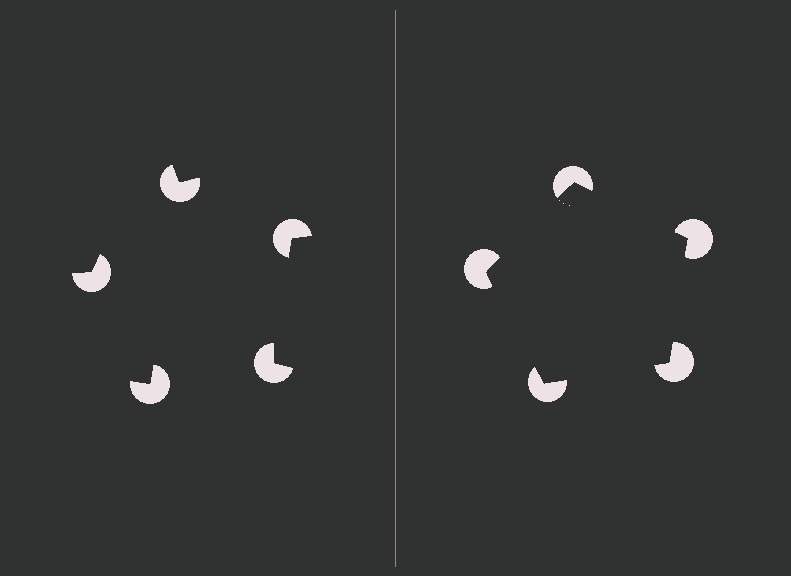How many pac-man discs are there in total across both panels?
10 — 5 on each side.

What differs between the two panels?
The pac-man discs are positioned identically on both sides; only the wedge orientations differ. On the right they align to a pentagon; on the left they are misaligned.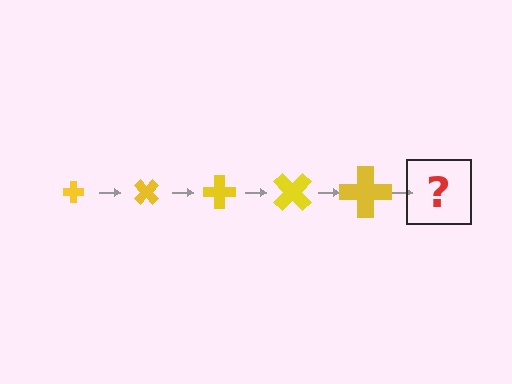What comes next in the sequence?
The next element should be a cross, larger than the previous one and rotated 225 degrees from the start.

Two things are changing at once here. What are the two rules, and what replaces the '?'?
The two rules are that the cross grows larger each step and it rotates 45 degrees each step. The '?' should be a cross, larger than the previous one and rotated 225 degrees from the start.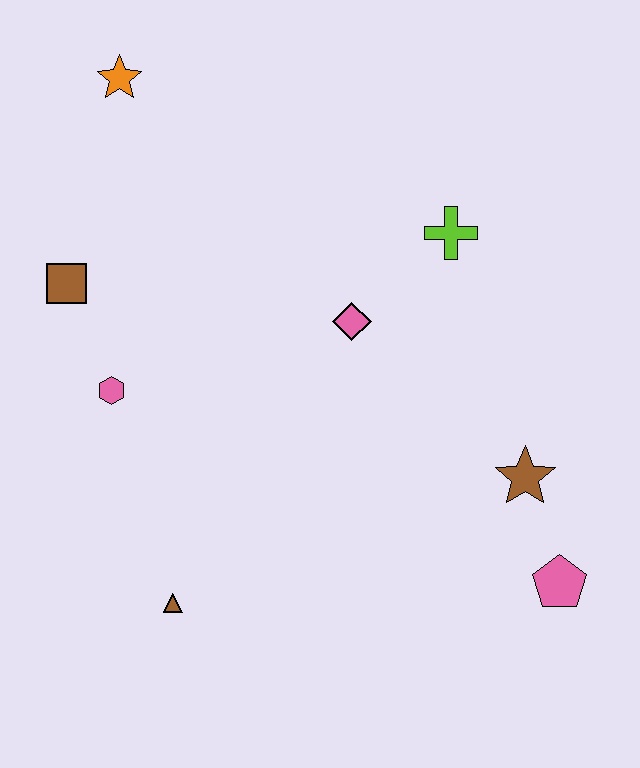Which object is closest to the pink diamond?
The lime cross is closest to the pink diamond.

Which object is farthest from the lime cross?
The brown triangle is farthest from the lime cross.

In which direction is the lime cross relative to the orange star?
The lime cross is to the right of the orange star.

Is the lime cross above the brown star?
Yes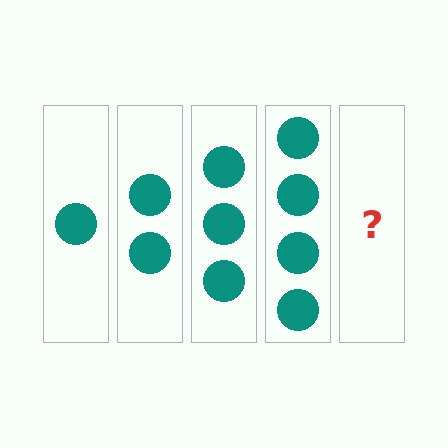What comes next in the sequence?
The next element should be 5 circles.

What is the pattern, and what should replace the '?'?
The pattern is that each step adds one more circle. The '?' should be 5 circles.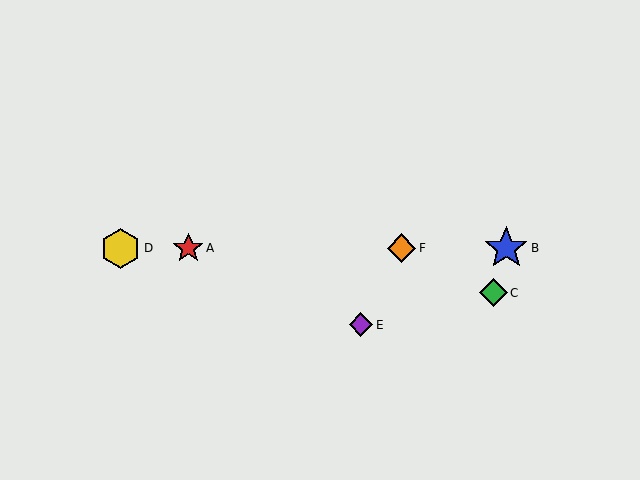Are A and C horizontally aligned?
No, A is at y≈248 and C is at y≈293.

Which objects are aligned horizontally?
Objects A, B, D, F are aligned horizontally.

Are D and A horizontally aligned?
Yes, both are at y≈248.